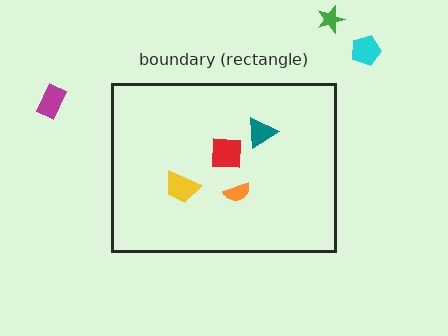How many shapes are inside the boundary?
4 inside, 3 outside.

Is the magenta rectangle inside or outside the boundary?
Outside.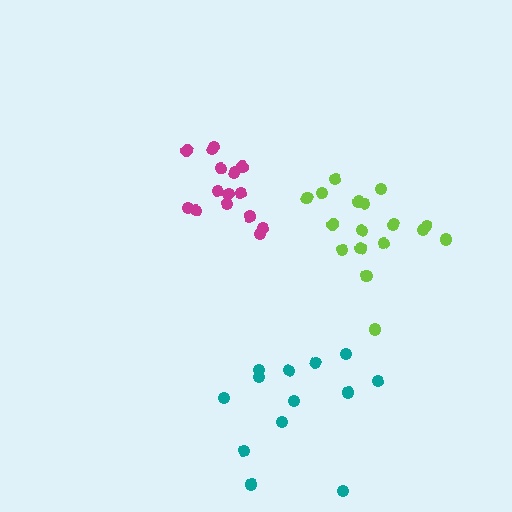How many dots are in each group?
Group 1: 17 dots, Group 2: 15 dots, Group 3: 13 dots (45 total).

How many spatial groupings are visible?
There are 3 spatial groupings.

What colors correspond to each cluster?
The clusters are colored: lime, magenta, teal.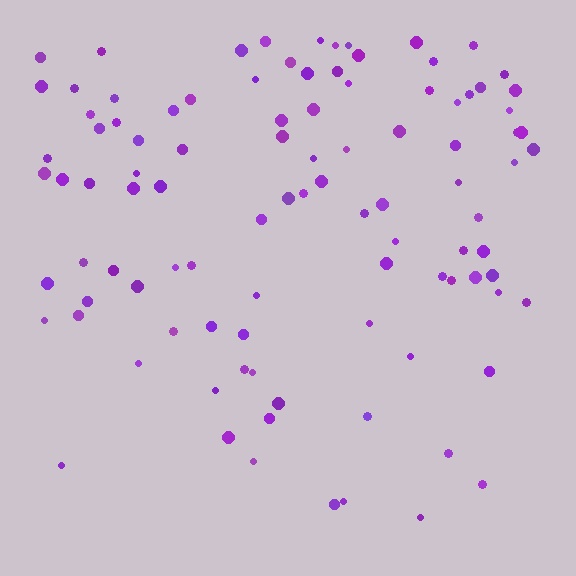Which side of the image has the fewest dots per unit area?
The bottom.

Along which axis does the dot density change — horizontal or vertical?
Vertical.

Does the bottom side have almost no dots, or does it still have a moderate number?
Still a moderate number, just noticeably fewer than the top.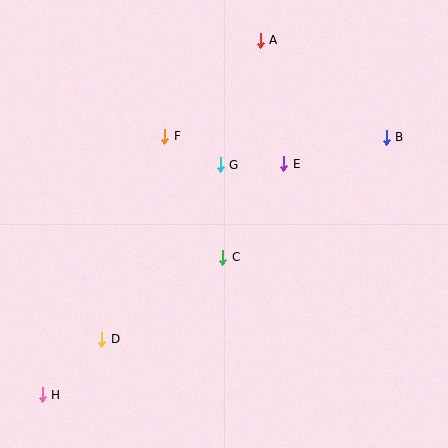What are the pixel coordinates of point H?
Point H is at (42, 395).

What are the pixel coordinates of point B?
Point B is at (386, 137).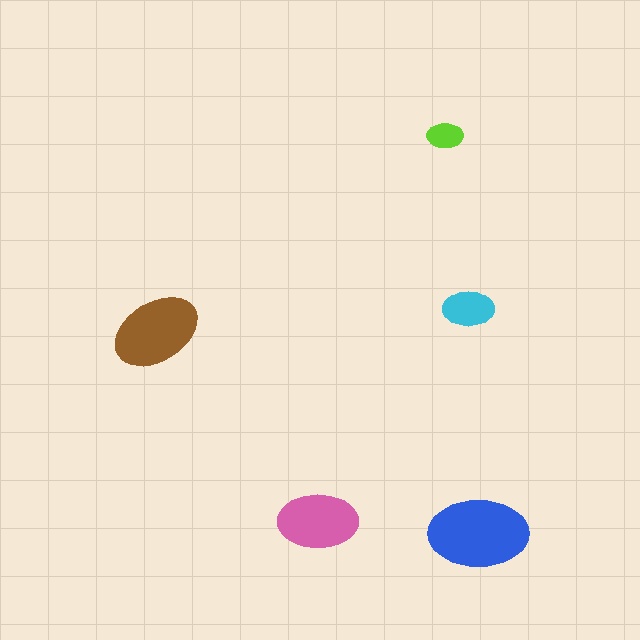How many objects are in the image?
There are 5 objects in the image.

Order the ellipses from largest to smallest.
the blue one, the brown one, the pink one, the cyan one, the lime one.